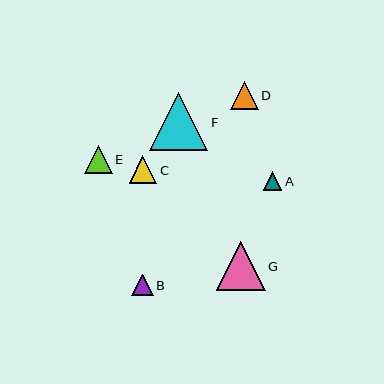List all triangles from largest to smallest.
From largest to smallest: F, G, E, D, C, B, A.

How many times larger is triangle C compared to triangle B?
Triangle C is approximately 1.3 times the size of triangle B.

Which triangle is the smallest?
Triangle A is the smallest with a size of approximately 19 pixels.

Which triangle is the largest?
Triangle F is the largest with a size of approximately 58 pixels.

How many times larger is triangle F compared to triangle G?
Triangle F is approximately 1.2 times the size of triangle G.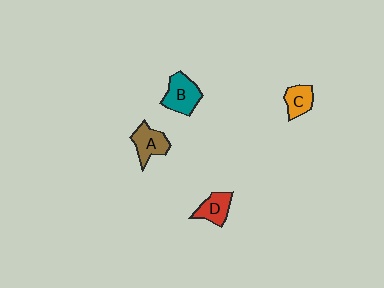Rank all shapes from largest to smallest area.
From largest to smallest: B (teal), A (brown), D (red), C (orange).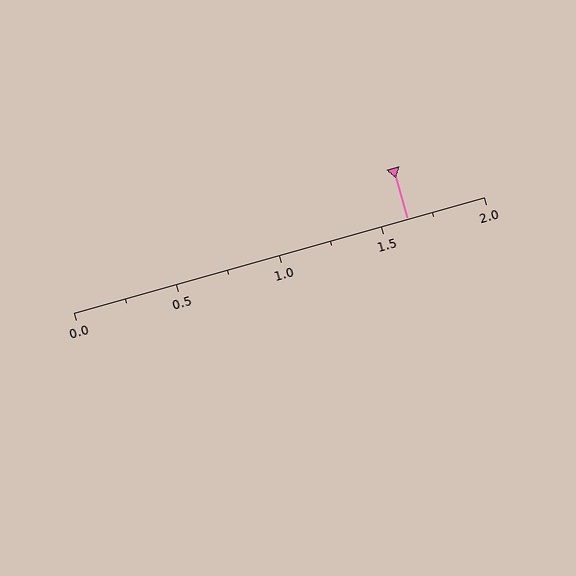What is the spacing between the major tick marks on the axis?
The major ticks are spaced 0.5 apart.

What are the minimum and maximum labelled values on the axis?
The axis runs from 0.0 to 2.0.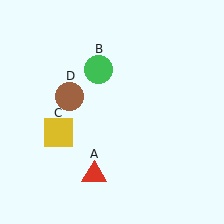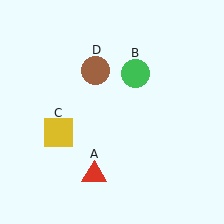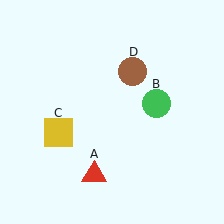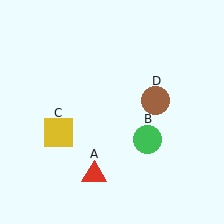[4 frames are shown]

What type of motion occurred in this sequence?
The green circle (object B), brown circle (object D) rotated clockwise around the center of the scene.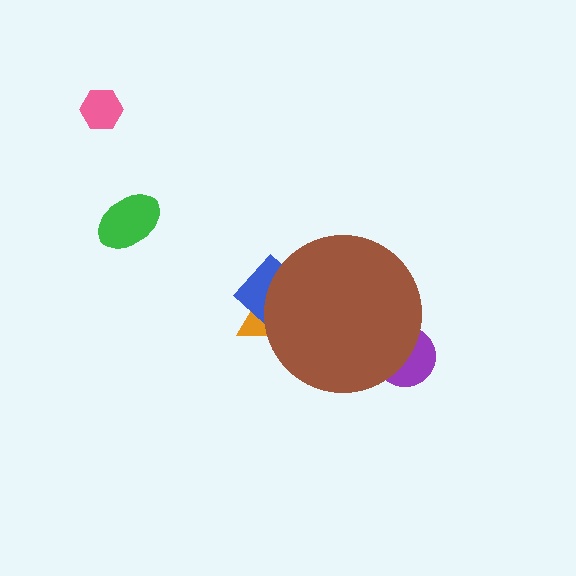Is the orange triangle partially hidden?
Yes, the orange triangle is partially hidden behind the brown circle.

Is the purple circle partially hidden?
Yes, the purple circle is partially hidden behind the brown circle.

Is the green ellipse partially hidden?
No, the green ellipse is fully visible.